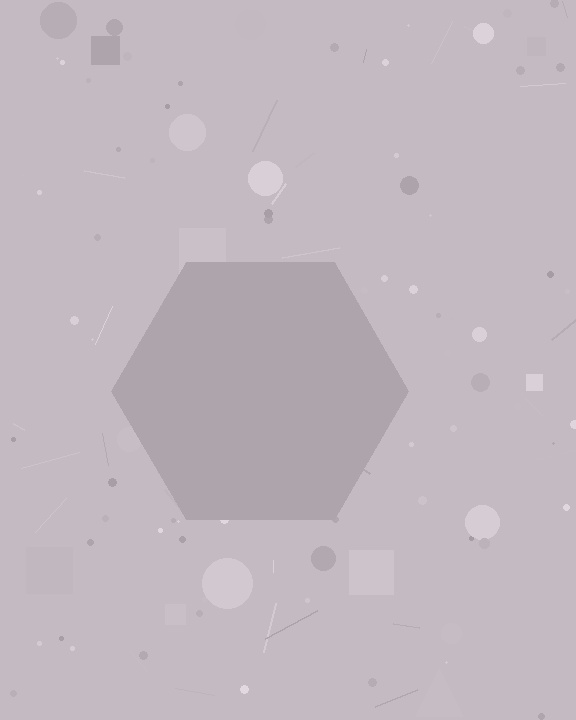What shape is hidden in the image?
A hexagon is hidden in the image.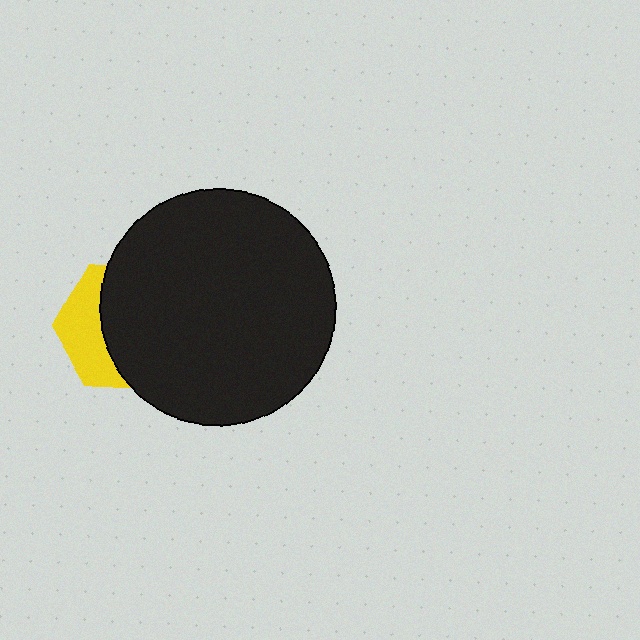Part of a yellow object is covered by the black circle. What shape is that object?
It is a hexagon.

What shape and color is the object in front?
The object in front is a black circle.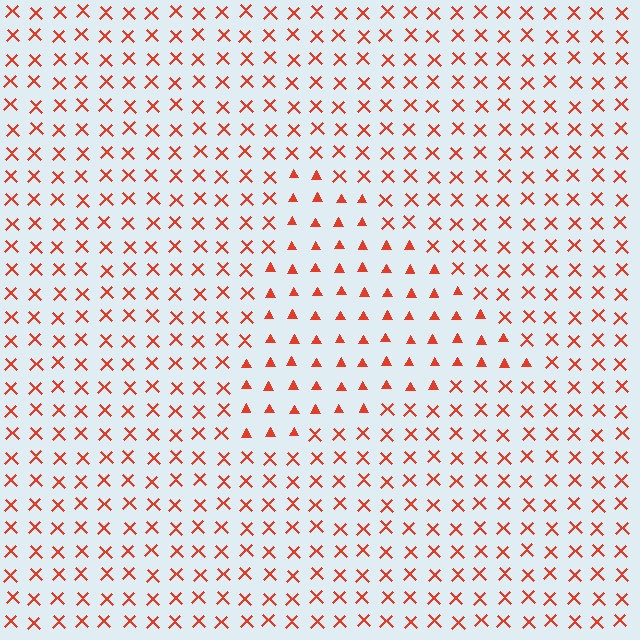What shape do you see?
I see a triangle.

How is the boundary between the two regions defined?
The boundary is defined by a change in element shape: triangles inside vs. X marks outside. All elements share the same color and spacing.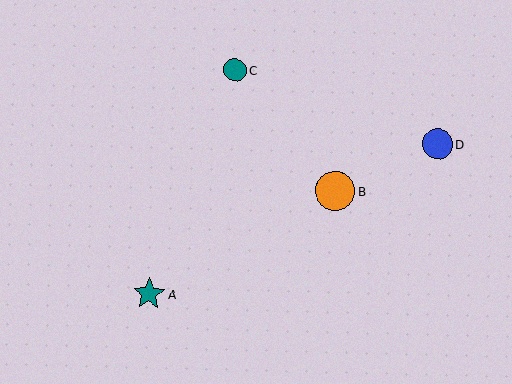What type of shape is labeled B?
Shape B is an orange circle.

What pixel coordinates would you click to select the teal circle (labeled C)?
Click at (235, 70) to select the teal circle C.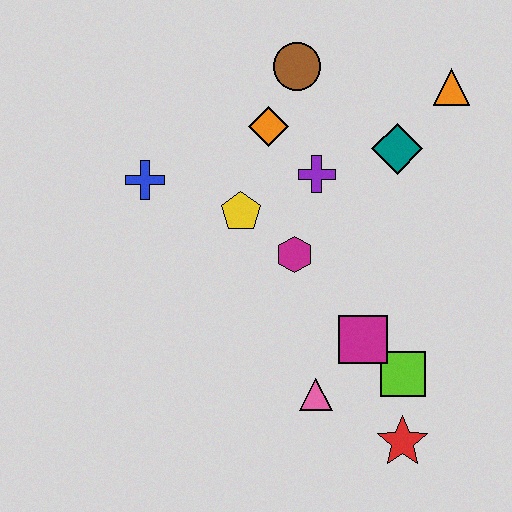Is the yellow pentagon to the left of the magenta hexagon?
Yes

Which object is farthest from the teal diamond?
The red star is farthest from the teal diamond.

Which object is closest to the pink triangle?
The magenta square is closest to the pink triangle.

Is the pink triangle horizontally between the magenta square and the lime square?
No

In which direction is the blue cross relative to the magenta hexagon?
The blue cross is to the left of the magenta hexagon.